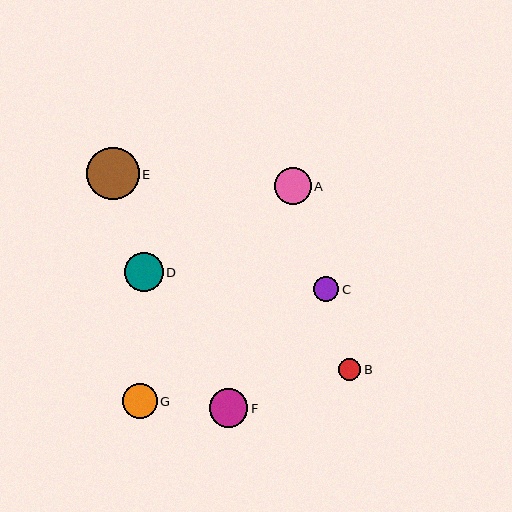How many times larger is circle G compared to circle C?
Circle G is approximately 1.4 times the size of circle C.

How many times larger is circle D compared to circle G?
Circle D is approximately 1.1 times the size of circle G.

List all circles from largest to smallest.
From largest to smallest: E, D, F, A, G, C, B.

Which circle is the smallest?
Circle B is the smallest with a size of approximately 22 pixels.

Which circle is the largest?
Circle E is the largest with a size of approximately 52 pixels.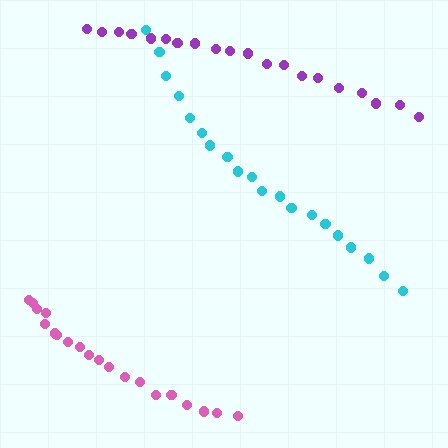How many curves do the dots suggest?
There are 3 distinct paths.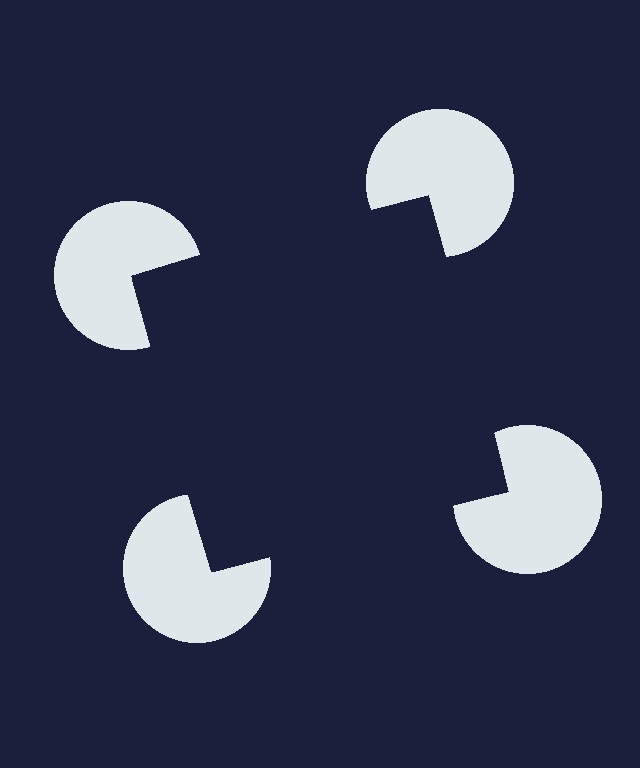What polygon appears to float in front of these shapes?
An illusory square — its edges are inferred from the aligned wedge cuts in the pac-man discs, not physically drawn.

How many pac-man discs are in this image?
There are 4 — one at each vertex of the illusory square.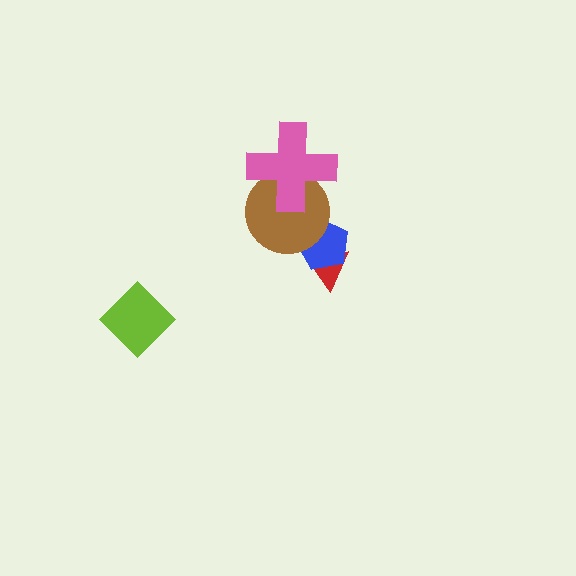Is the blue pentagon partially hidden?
Yes, it is partially covered by another shape.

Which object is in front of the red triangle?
The blue pentagon is in front of the red triangle.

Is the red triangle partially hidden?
Yes, it is partially covered by another shape.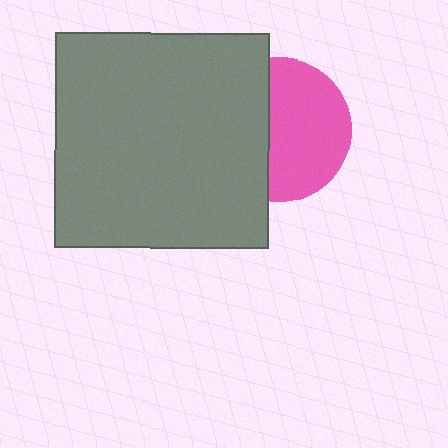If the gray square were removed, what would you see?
You would see the complete pink circle.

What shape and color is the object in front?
The object in front is a gray square.